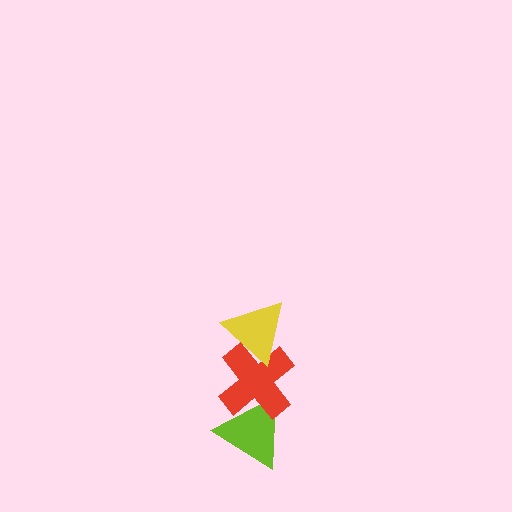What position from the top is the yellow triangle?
The yellow triangle is 1st from the top.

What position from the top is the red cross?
The red cross is 2nd from the top.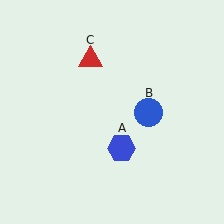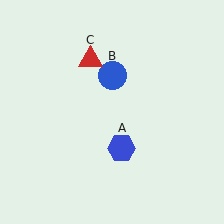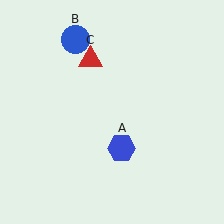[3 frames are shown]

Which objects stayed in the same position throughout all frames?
Blue hexagon (object A) and red triangle (object C) remained stationary.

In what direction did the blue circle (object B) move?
The blue circle (object B) moved up and to the left.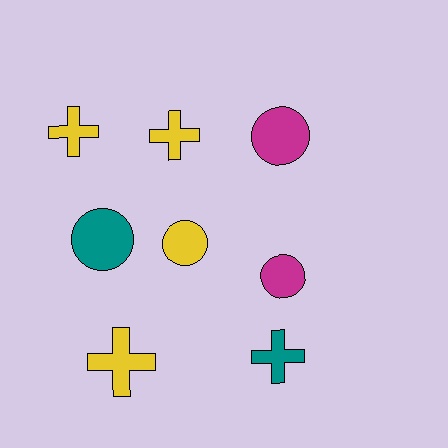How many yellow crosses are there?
There are 3 yellow crosses.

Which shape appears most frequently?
Circle, with 4 objects.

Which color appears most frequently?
Yellow, with 4 objects.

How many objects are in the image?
There are 8 objects.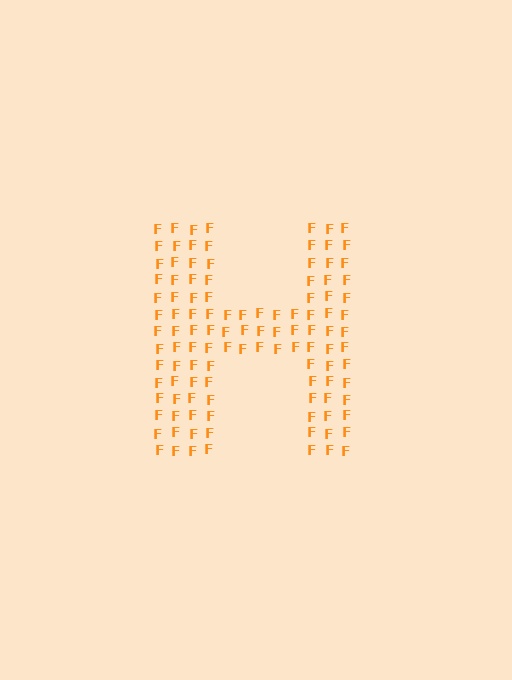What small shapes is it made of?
It is made of small letter F's.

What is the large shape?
The large shape is the letter H.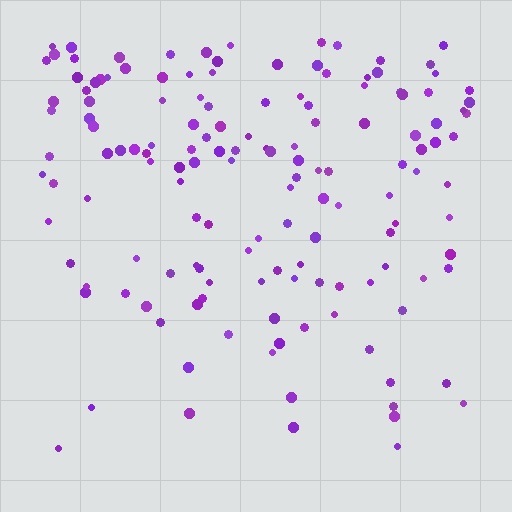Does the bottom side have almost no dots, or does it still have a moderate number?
Still a moderate number, just noticeably fewer than the top.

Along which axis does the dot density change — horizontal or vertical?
Vertical.